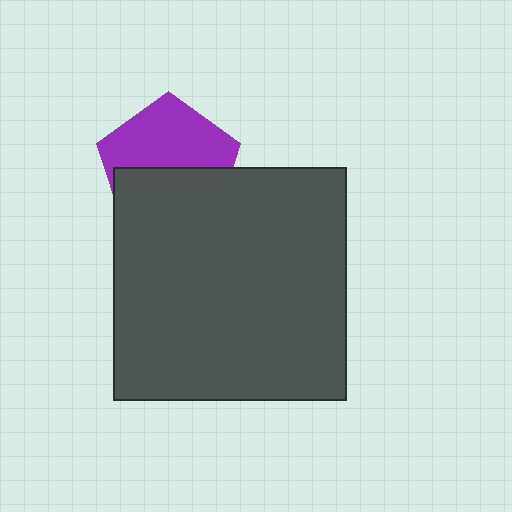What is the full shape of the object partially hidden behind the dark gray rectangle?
The partially hidden object is a purple pentagon.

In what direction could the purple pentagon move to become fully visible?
The purple pentagon could move up. That would shift it out from behind the dark gray rectangle entirely.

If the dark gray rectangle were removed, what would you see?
You would see the complete purple pentagon.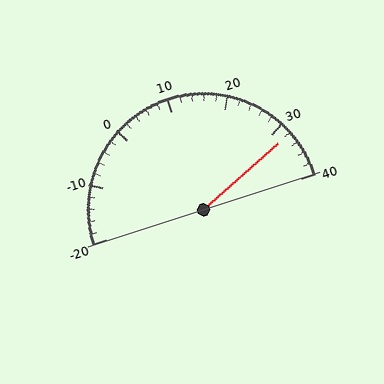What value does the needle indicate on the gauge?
The needle indicates approximately 32.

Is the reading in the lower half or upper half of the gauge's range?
The reading is in the upper half of the range (-20 to 40).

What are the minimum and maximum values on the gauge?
The gauge ranges from -20 to 40.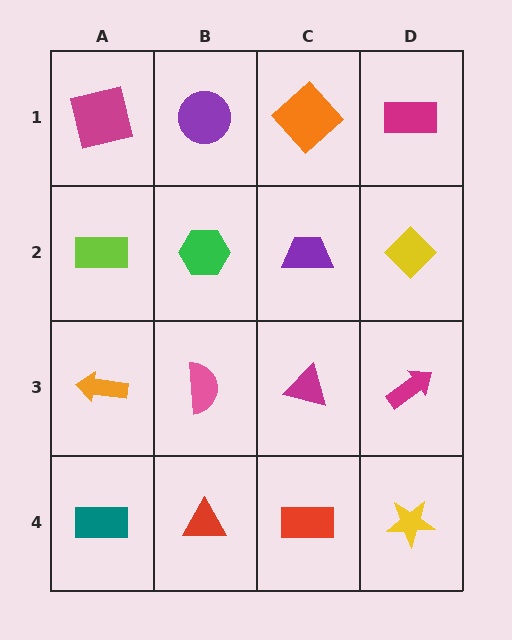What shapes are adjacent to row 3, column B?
A green hexagon (row 2, column B), a red triangle (row 4, column B), an orange arrow (row 3, column A), a magenta triangle (row 3, column C).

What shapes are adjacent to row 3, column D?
A yellow diamond (row 2, column D), a yellow star (row 4, column D), a magenta triangle (row 3, column C).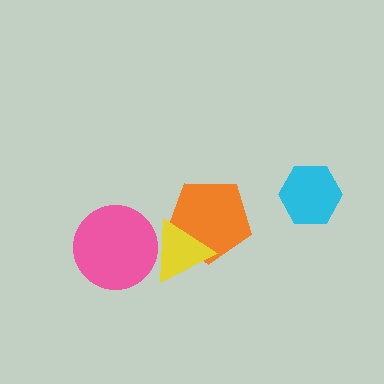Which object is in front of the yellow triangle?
The pink circle is in front of the yellow triangle.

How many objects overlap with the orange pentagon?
1 object overlaps with the orange pentagon.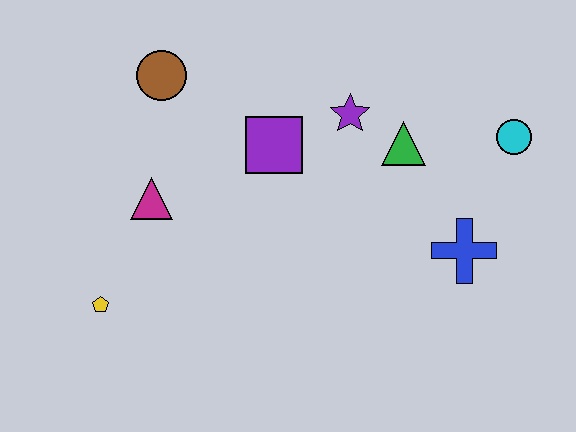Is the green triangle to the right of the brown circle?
Yes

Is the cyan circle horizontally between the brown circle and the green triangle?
No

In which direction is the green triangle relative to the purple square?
The green triangle is to the right of the purple square.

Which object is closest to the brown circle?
The magenta triangle is closest to the brown circle.